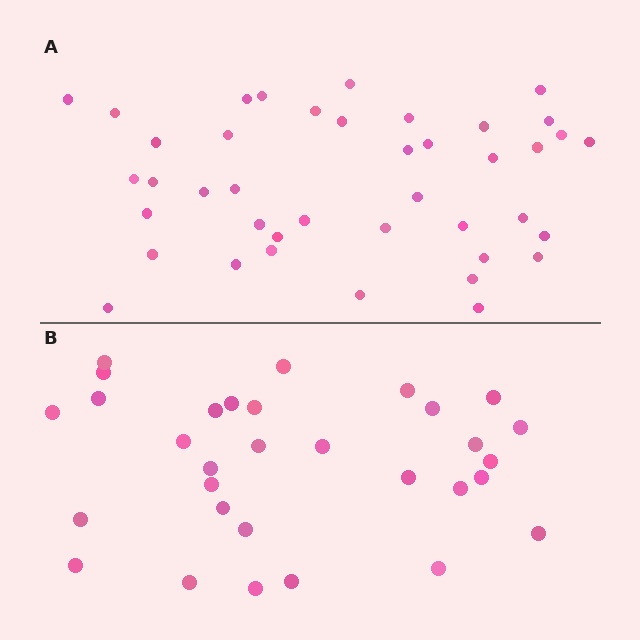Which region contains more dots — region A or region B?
Region A (the top region) has more dots.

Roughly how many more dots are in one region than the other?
Region A has roughly 10 or so more dots than region B.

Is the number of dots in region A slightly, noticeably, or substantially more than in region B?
Region A has noticeably more, but not dramatically so. The ratio is roughly 1.3 to 1.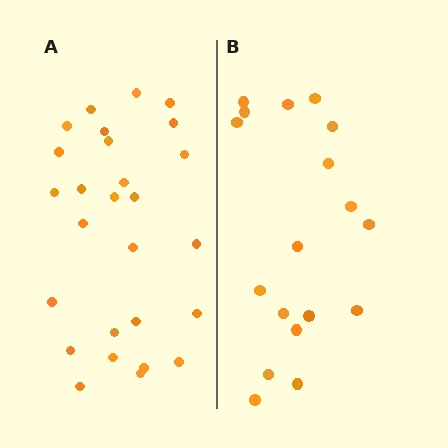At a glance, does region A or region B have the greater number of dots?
Region A (the left region) has more dots.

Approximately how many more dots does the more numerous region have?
Region A has roughly 8 or so more dots than region B.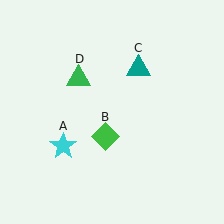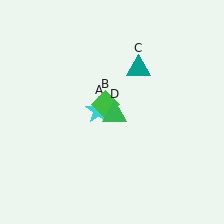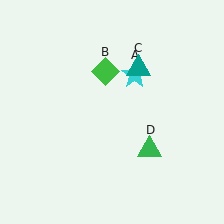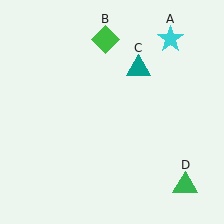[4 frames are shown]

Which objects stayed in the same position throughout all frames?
Teal triangle (object C) remained stationary.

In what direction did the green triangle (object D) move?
The green triangle (object D) moved down and to the right.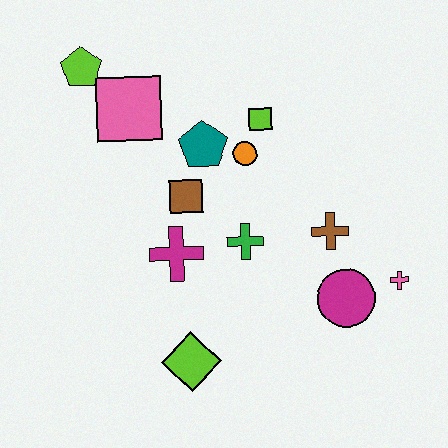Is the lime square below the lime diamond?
No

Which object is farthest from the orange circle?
The lime diamond is farthest from the orange circle.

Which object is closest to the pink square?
The lime pentagon is closest to the pink square.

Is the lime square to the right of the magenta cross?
Yes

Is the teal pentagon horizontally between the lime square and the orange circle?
No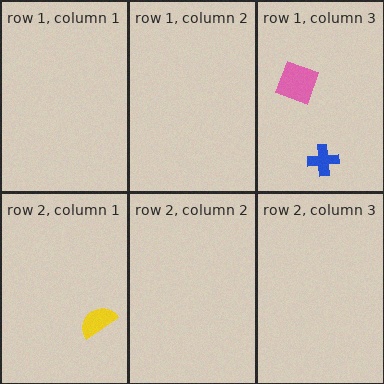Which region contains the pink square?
The row 1, column 3 region.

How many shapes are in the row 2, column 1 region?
1.